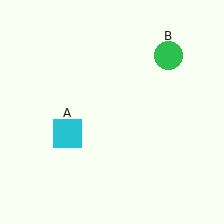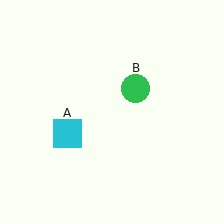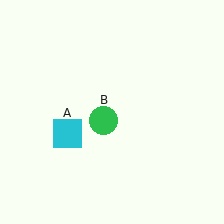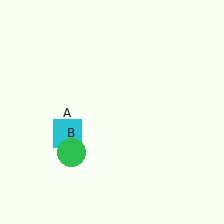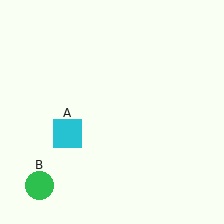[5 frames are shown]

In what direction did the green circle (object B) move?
The green circle (object B) moved down and to the left.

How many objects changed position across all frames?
1 object changed position: green circle (object B).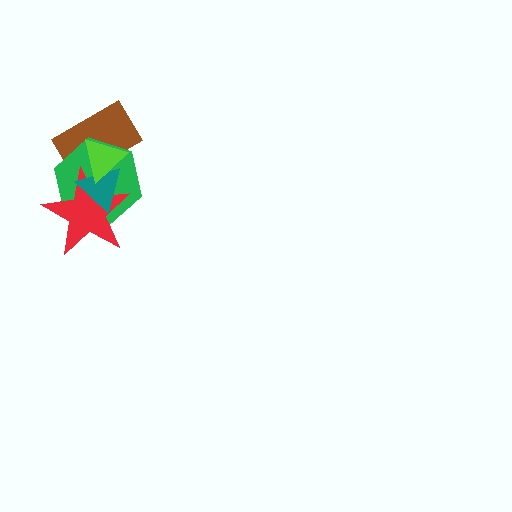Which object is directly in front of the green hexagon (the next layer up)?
The red star is directly in front of the green hexagon.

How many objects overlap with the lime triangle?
4 objects overlap with the lime triangle.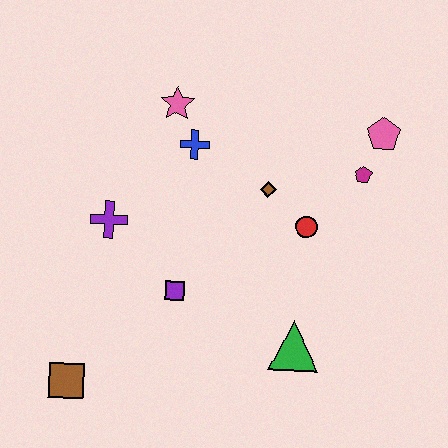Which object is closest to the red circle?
The brown diamond is closest to the red circle.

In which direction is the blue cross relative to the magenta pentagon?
The blue cross is to the left of the magenta pentagon.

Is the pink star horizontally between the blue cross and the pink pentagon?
No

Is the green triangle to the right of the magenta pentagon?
No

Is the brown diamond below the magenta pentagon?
Yes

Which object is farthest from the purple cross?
The pink pentagon is farthest from the purple cross.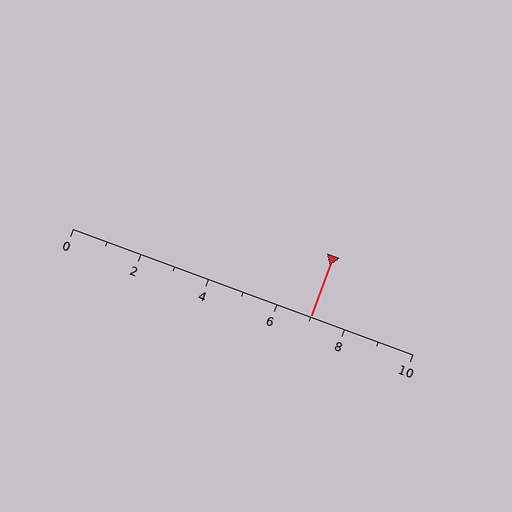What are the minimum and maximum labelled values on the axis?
The axis runs from 0 to 10.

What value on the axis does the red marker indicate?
The marker indicates approximately 7.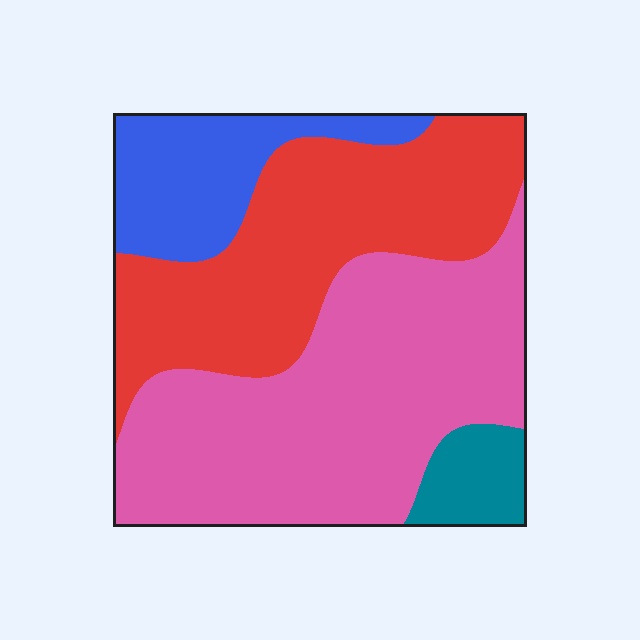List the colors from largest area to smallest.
From largest to smallest: pink, red, blue, teal.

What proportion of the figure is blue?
Blue covers 15% of the figure.